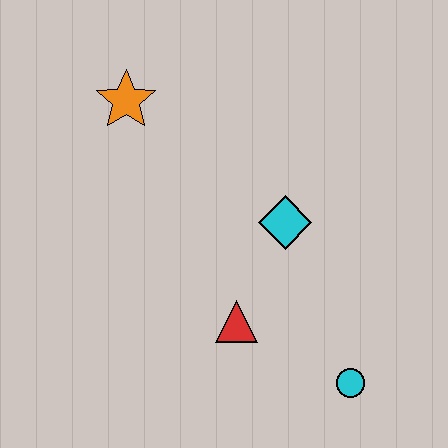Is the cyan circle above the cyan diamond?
No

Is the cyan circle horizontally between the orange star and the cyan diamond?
No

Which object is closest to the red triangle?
The cyan diamond is closest to the red triangle.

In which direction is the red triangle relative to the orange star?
The red triangle is below the orange star.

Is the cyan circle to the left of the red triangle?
No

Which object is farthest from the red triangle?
The orange star is farthest from the red triangle.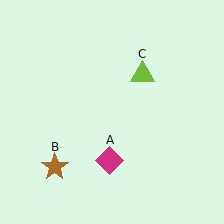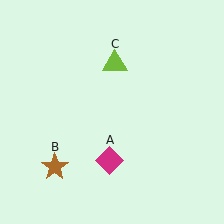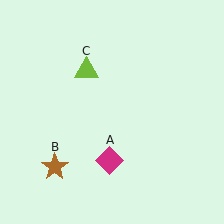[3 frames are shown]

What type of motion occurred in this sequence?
The lime triangle (object C) rotated counterclockwise around the center of the scene.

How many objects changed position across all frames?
1 object changed position: lime triangle (object C).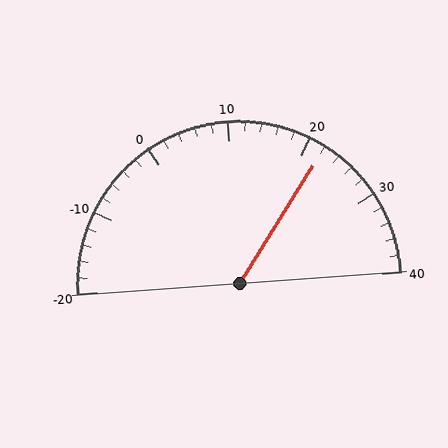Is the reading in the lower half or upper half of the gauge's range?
The reading is in the upper half of the range (-20 to 40).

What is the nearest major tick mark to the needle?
The nearest major tick mark is 20.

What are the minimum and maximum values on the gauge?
The gauge ranges from -20 to 40.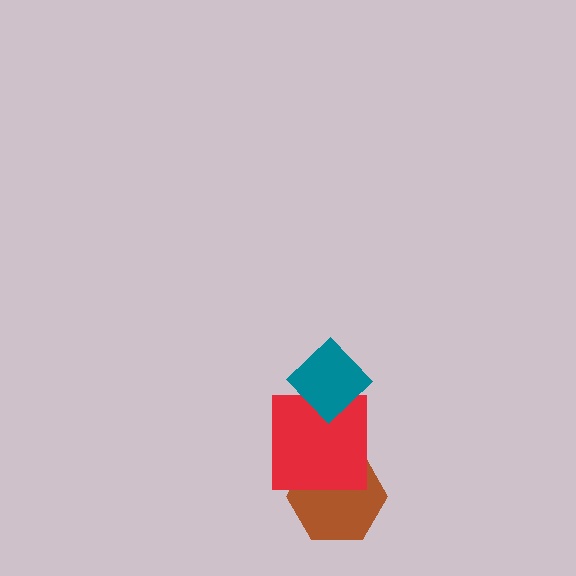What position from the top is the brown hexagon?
The brown hexagon is 3rd from the top.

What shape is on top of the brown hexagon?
The red square is on top of the brown hexagon.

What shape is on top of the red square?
The teal diamond is on top of the red square.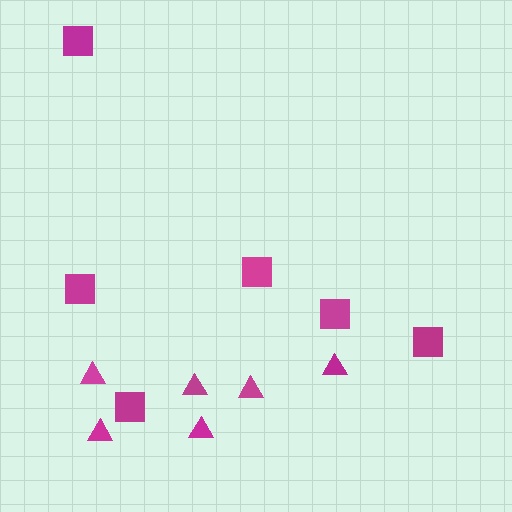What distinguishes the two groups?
There are 2 groups: one group of squares (6) and one group of triangles (6).